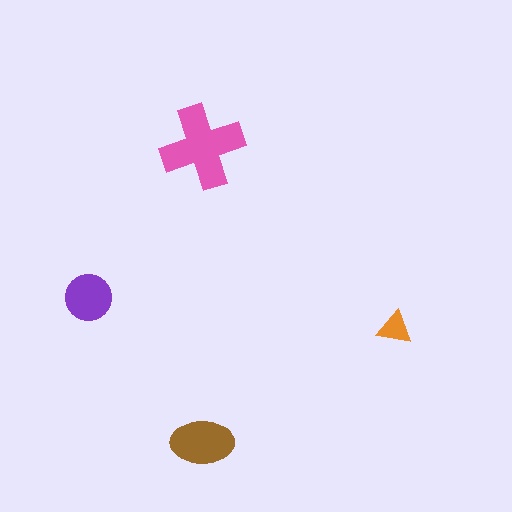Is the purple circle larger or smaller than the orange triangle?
Larger.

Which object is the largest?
The pink cross.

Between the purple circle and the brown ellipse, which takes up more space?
The brown ellipse.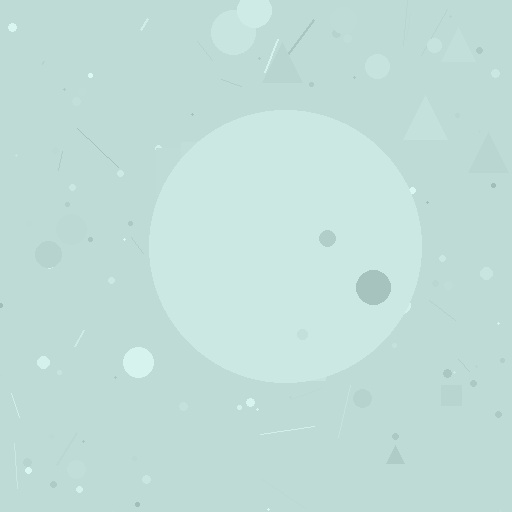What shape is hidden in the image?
A circle is hidden in the image.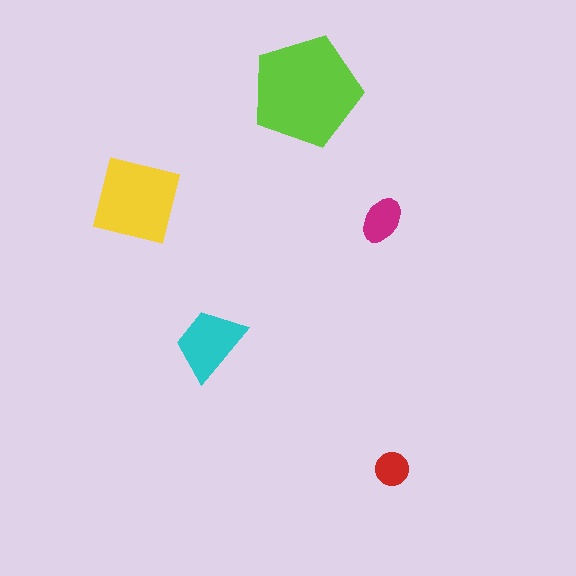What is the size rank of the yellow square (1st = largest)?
2nd.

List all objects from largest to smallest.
The lime pentagon, the yellow square, the cyan trapezoid, the magenta ellipse, the red circle.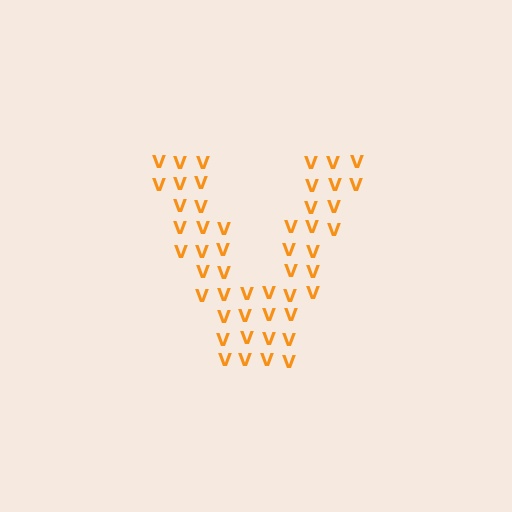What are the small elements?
The small elements are letter V's.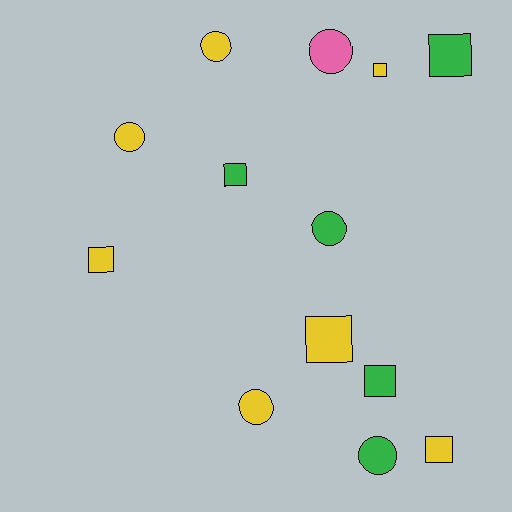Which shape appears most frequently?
Square, with 7 objects.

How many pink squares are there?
There are no pink squares.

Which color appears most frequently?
Yellow, with 7 objects.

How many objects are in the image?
There are 13 objects.